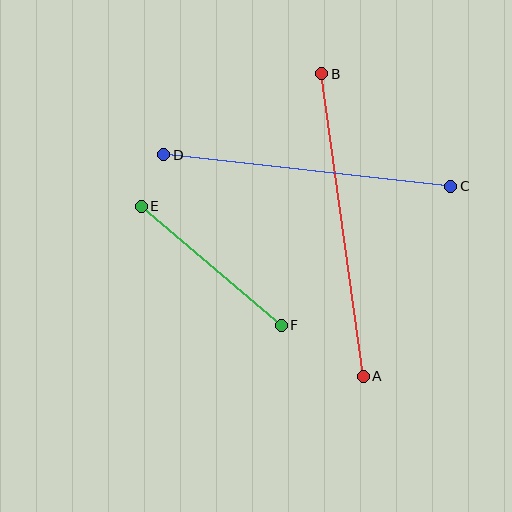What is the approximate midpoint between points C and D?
The midpoint is at approximately (307, 171) pixels.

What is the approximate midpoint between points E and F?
The midpoint is at approximately (211, 266) pixels.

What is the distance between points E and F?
The distance is approximately 184 pixels.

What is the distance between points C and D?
The distance is approximately 289 pixels.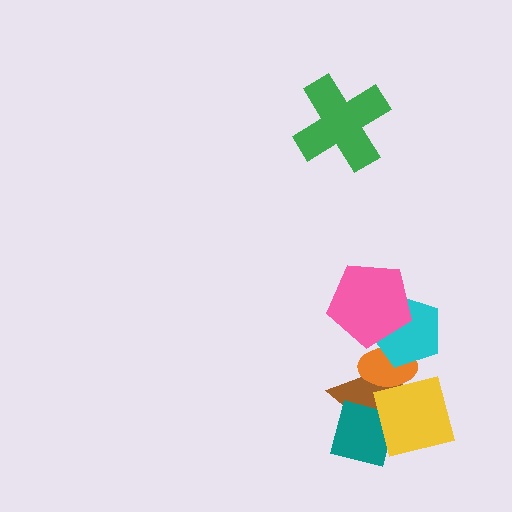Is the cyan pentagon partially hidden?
Yes, it is partially covered by another shape.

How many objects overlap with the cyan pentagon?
3 objects overlap with the cyan pentagon.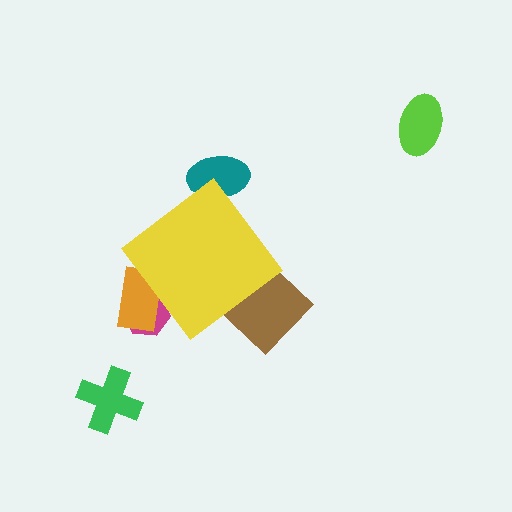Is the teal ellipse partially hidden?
Yes, the teal ellipse is partially hidden behind the yellow diamond.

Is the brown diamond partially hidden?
Yes, the brown diamond is partially hidden behind the yellow diamond.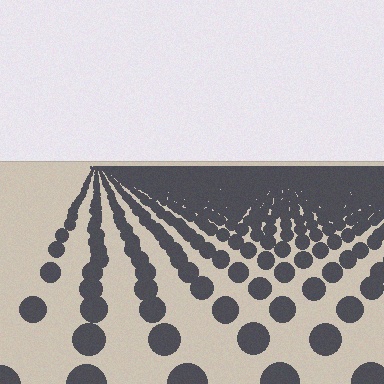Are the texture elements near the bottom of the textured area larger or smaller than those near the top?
Larger. Near the bottom, elements are closer to the viewer and appear at a bigger on-screen size.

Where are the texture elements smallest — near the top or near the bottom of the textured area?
Near the top.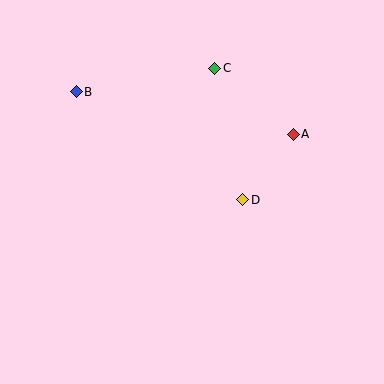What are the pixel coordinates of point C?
Point C is at (215, 68).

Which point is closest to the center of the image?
Point D at (243, 200) is closest to the center.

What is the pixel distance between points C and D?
The distance between C and D is 135 pixels.